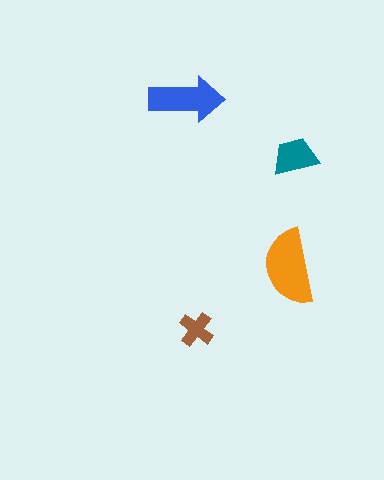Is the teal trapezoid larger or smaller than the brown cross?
Larger.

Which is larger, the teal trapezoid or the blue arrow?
The blue arrow.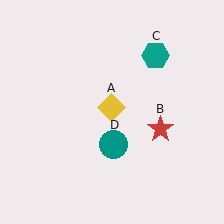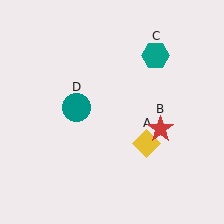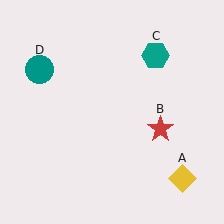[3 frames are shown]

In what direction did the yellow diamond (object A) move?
The yellow diamond (object A) moved down and to the right.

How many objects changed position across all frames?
2 objects changed position: yellow diamond (object A), teal circle (object D).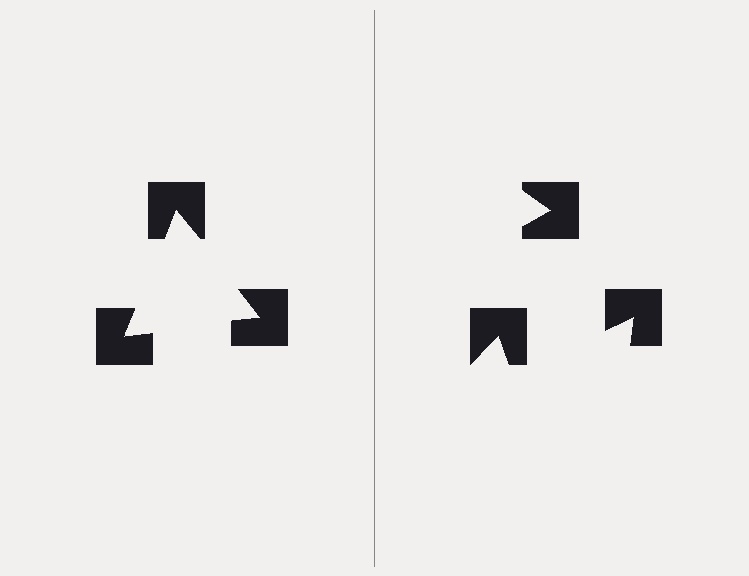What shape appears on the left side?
An illusory triangle.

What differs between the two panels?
The notched squares are positioned identically on both sides; only the wedge orientations differ. On the left they align to a triangle; on the right they are misaligned.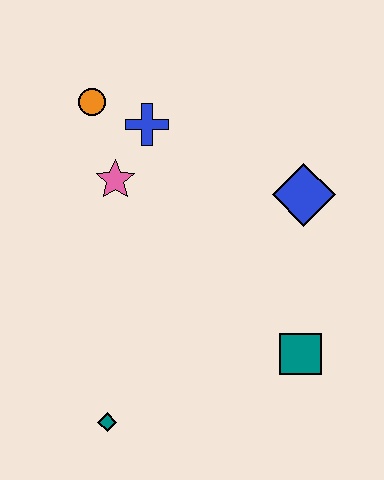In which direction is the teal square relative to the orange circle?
The teal square is below the orange circle.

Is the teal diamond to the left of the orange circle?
No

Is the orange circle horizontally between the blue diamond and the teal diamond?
No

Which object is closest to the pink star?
The blue cross is closest to the pink star.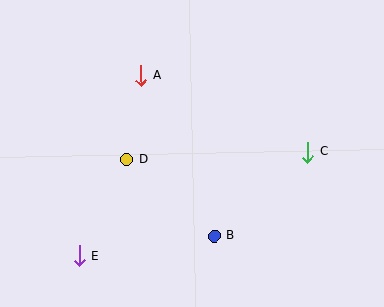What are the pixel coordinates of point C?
Point C is at (308, 152).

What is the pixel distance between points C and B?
The distance between C and B is 126 pixels.